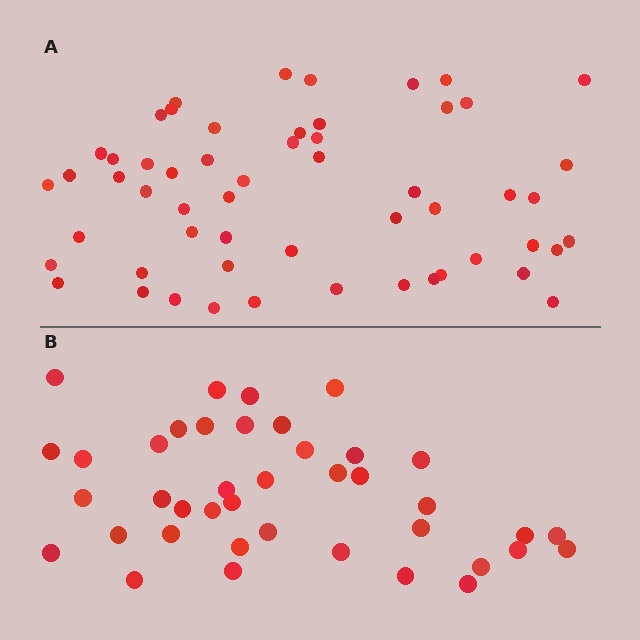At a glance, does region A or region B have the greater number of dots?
Region A (the top region) has more dots.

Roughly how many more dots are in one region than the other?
Region A has approximately 15 more dots than region B.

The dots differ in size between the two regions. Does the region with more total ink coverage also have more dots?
No. Region B has more total ink coverage because its dots are larger, but region A actually contains more individual dots. Total area can be misleading — the number of items is what matters here.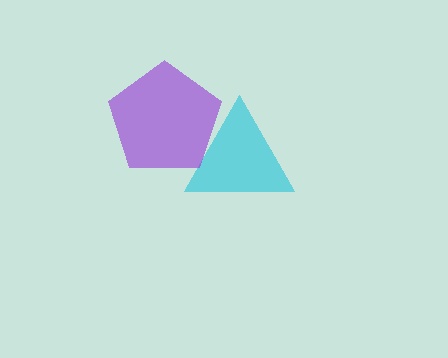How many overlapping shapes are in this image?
There are 2 overlapping shapes in the image.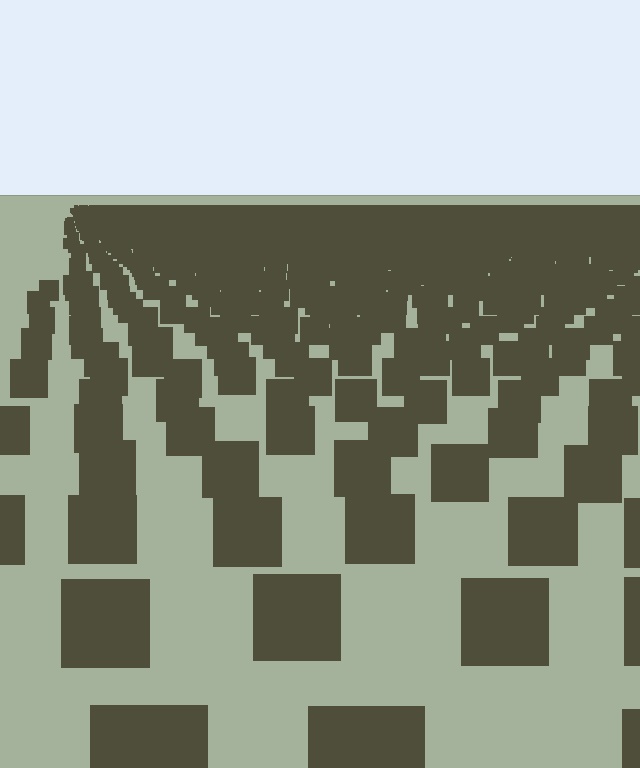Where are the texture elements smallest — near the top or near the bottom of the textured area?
Near the top.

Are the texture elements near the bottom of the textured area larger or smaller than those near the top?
Larger. Near the bottom, elements are closer to the viewer and appear at a bigger on-screen size.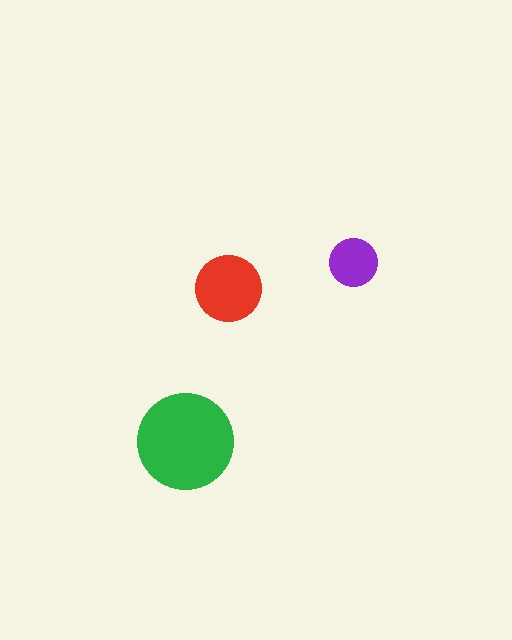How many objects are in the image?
There are 3 objects in the image.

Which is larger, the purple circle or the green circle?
The green one.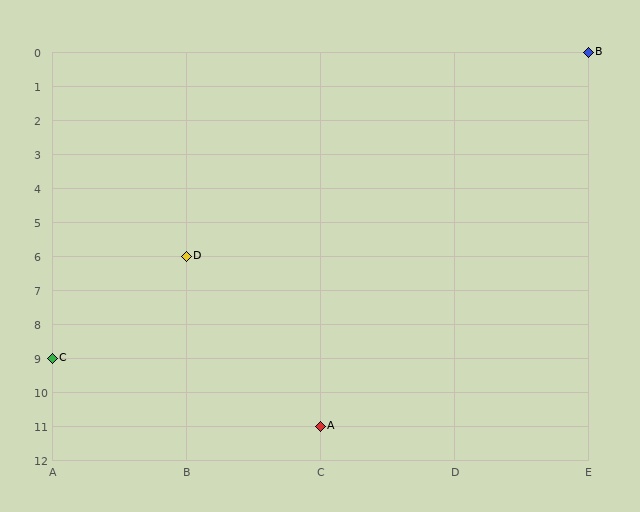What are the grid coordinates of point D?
Point D is at grid coordinates (B, 6).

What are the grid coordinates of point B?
Point B is at grid coordinates (E, 0).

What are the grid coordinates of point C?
Point C is at grid coordinates (A, 9).